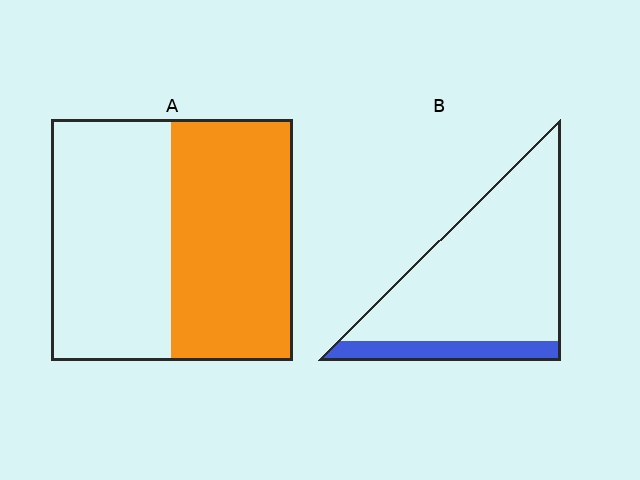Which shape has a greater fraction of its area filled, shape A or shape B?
Shape A.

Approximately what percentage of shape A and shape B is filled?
A is approximately 50% and B is approximately 15%.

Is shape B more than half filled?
No.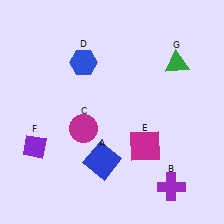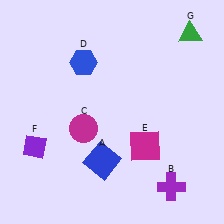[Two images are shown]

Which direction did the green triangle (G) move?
The green triangle (G) moved up.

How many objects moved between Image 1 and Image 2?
1 object moved between the two images.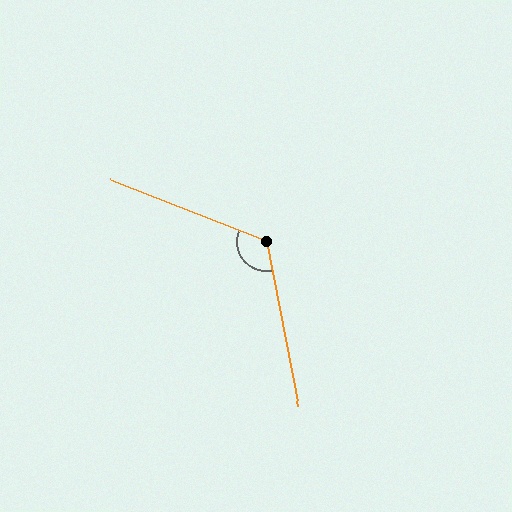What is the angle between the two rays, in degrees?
Approximately 122 degrees.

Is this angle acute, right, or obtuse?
It is obtuse.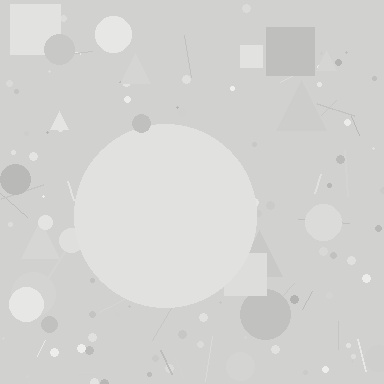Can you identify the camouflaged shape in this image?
The camouflaged shape is a circle.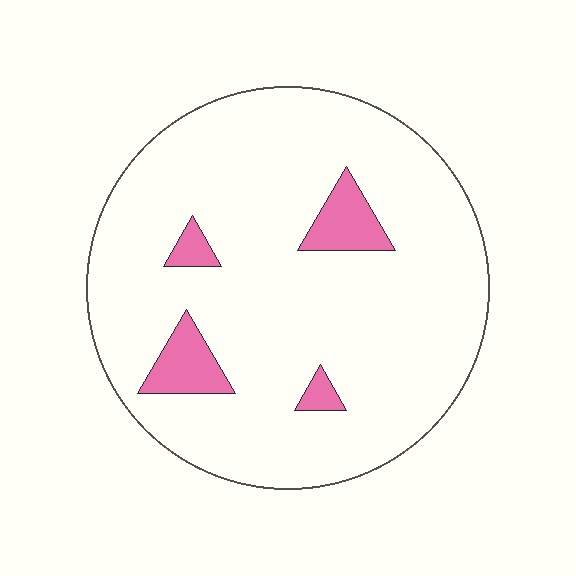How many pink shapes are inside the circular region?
4.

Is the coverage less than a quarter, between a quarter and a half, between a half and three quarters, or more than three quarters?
Less than a quarter.